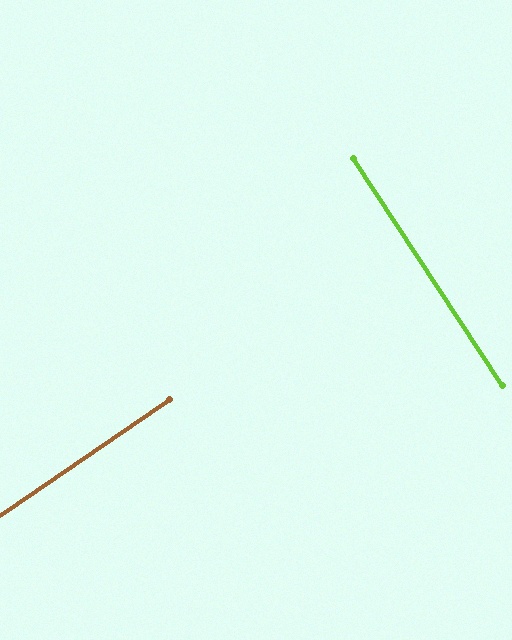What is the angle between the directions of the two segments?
Approximately 89 degrees.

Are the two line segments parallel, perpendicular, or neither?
Perpendicular — they meet at approximately 89°.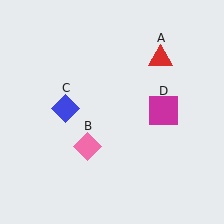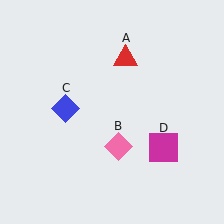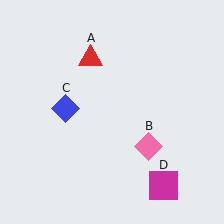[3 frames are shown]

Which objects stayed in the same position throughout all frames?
Blue diamond (object C) remained stationary.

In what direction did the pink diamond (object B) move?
The pink diamond (object B) moved right.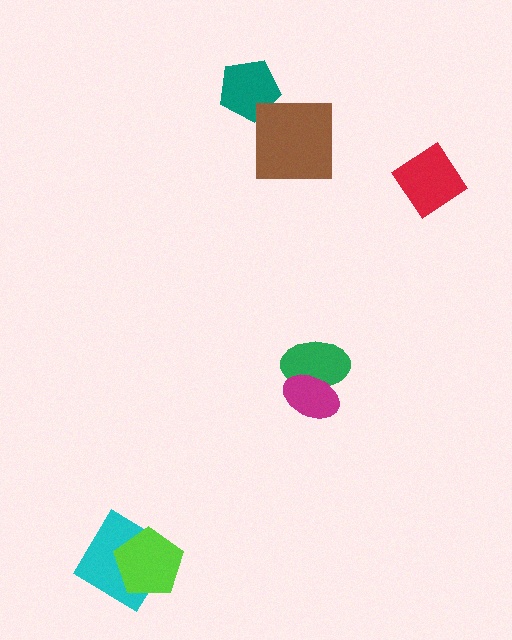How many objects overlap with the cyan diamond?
1 object overlaps with the cyan diamond.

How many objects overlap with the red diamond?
0 objects overlap with the red diamond.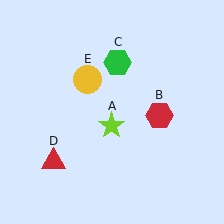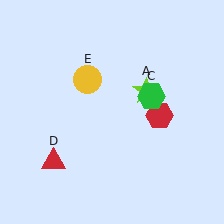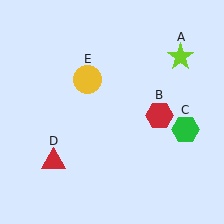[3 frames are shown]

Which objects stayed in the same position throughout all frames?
Red hexagon (object B) and red triangle (object D) and yellow circle (object E) remained stationary.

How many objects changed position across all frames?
2 objects changed position: lime star (object A), green hexagon (object C).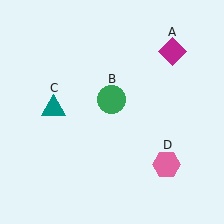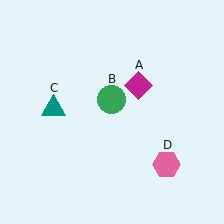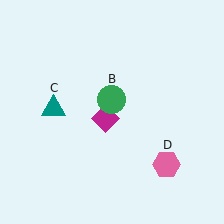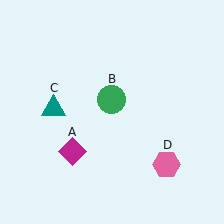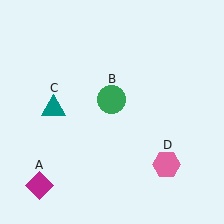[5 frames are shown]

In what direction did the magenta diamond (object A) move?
The magenta diamond (object A) moved down and to the left.